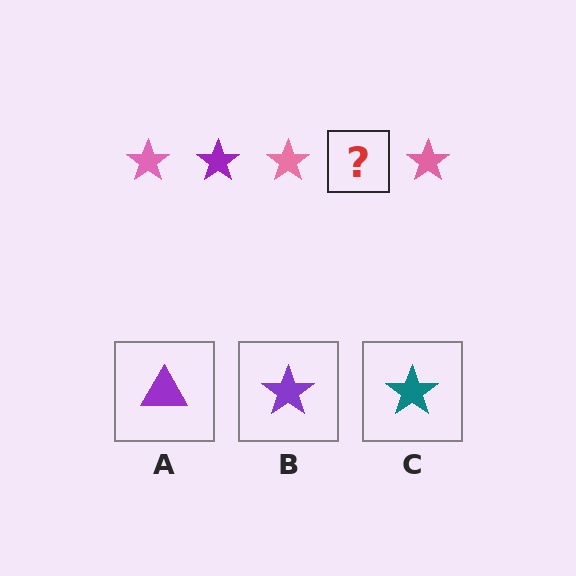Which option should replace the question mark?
Option B.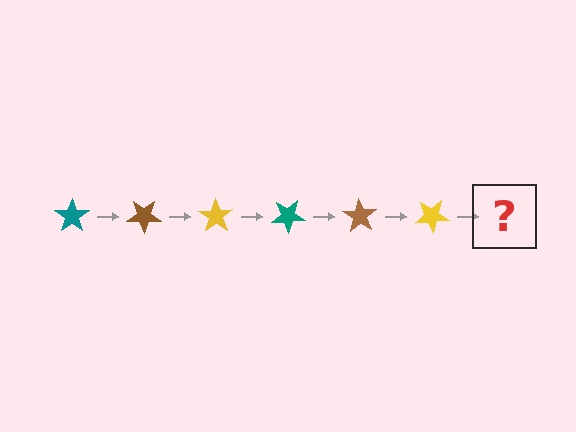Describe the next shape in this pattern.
It should be a teal star, rotated 210 degrees from the start.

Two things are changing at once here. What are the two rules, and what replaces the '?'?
The two rules are that it rotates 35 degrees each step and the color cycles through teal, brown, and yellow. The '?' should be a teal star, rotated 210 degrees from the start.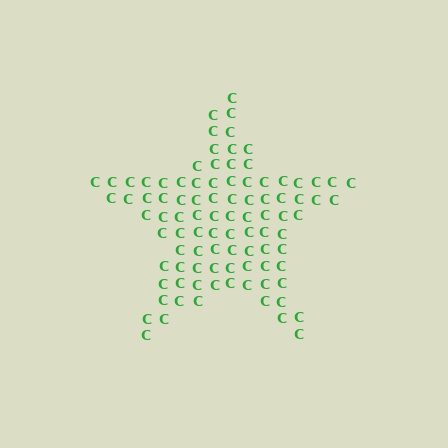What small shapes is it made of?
It is made of small letter C's.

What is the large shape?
The large shape is a star.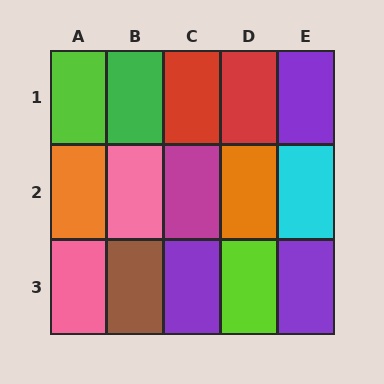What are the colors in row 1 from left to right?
Lime, green, red, red, purple.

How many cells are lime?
2 cells are lime.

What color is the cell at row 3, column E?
Purple.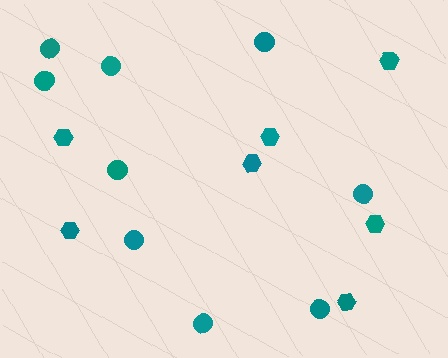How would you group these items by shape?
There are 2 groups: one group of hexagons (7) and one group of circles (9).